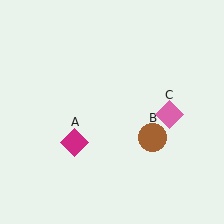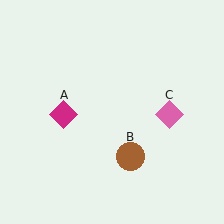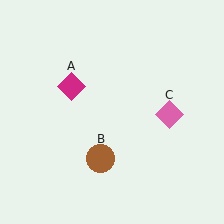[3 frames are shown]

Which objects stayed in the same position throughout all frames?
Pink diamond (object C) remained stationary.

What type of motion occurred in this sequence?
The magenta diamond (object A), brown circle (object B) rotated clockwise around the center of the scene.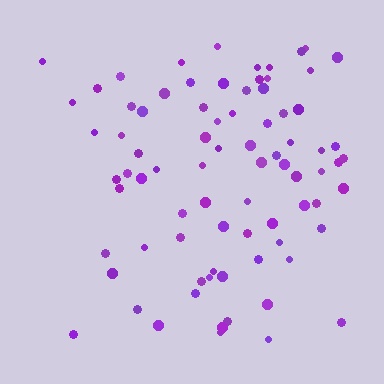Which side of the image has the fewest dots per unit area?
The left.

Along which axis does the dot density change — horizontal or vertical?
Horizontal.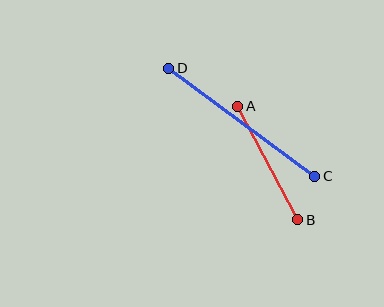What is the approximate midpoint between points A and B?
The midpoint is at approximately (268, 163) pixels.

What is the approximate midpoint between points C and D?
The midpoint is at approximately (242, 122) pixels.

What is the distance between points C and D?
The distance is approximately 181 pixels.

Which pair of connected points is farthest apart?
Points C and D are farthest apart.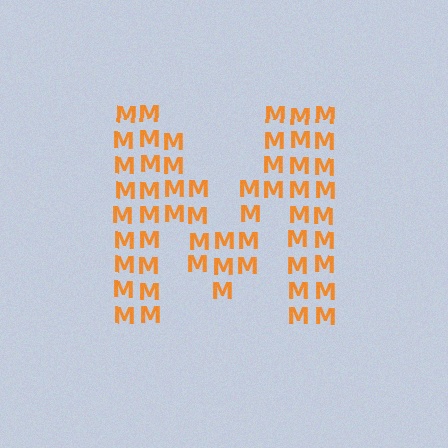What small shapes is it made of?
It is made of small letter M's.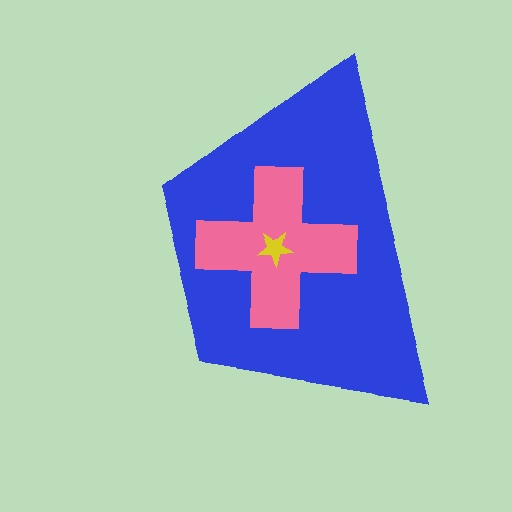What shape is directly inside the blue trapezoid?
The pink cross.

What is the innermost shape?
The yellow star.